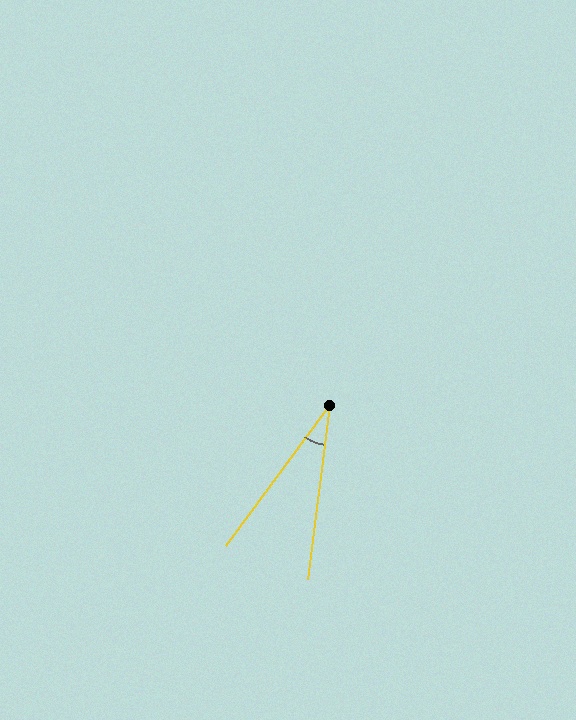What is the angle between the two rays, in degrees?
Approximately 29 degrees.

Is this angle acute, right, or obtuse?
It is acute.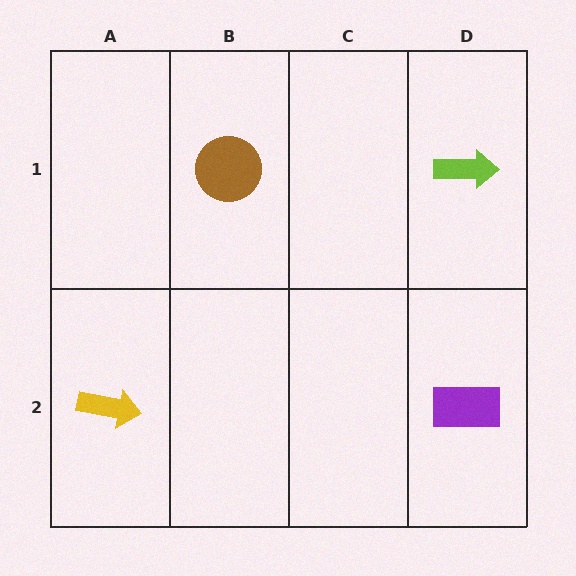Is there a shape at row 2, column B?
No, that cell is empty.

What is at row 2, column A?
A yellow arrow.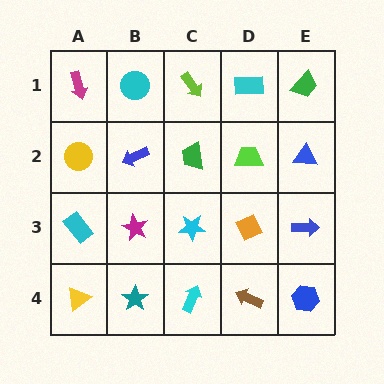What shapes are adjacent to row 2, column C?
A lime arrow (row 1, column C), a cyan star (row 3, column C), a blue arrow (row 2, column B), a lime trapezoid (row 2, column D).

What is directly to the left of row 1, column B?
A magenta arrow.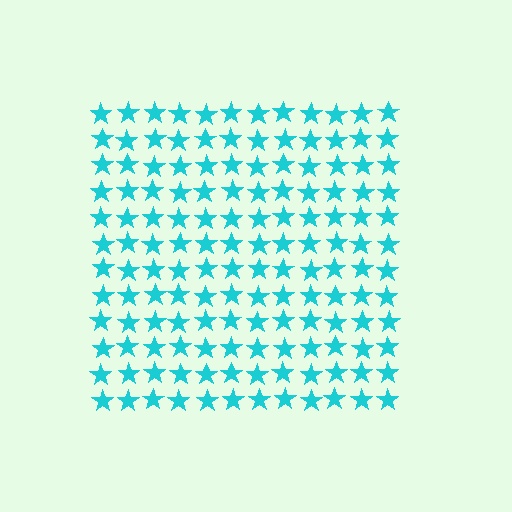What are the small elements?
The small elements are stars.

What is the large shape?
The large shape is a square.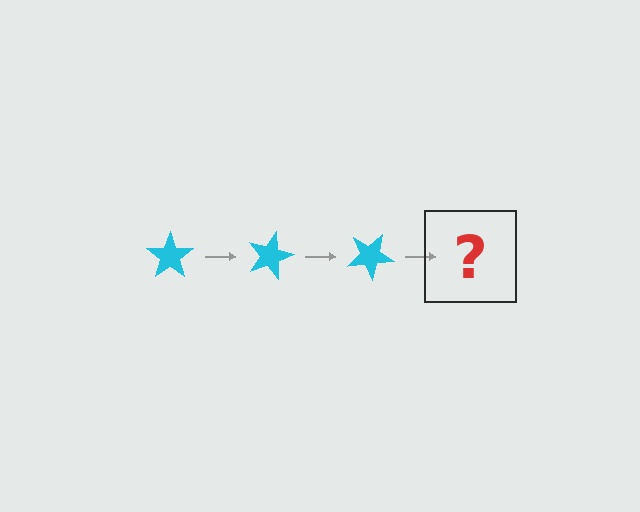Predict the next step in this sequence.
The next step is a cyan star rotated 45 degrees.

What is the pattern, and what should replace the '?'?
The pattern is that the star rotates 15 degrees each step. The '?' should be a cyan star rotated 45 degrees.